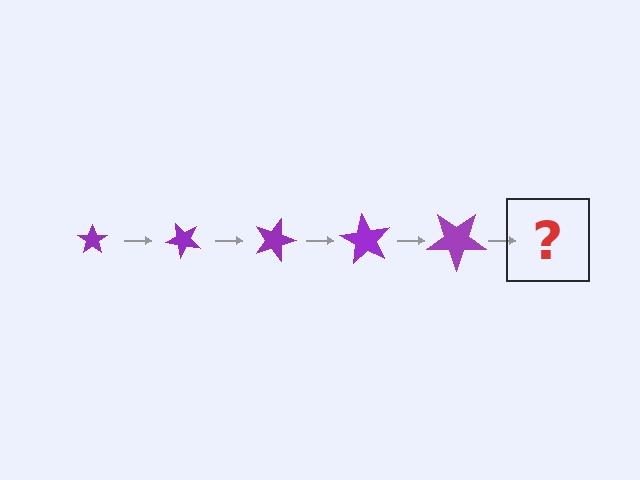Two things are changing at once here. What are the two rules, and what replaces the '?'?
The two rules are that the star grows larger each step and it rotates 45 degrees each step. The '?' should be a star, larger than the previous one and rotated 225 degrees from the start.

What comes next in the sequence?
The next element should be a star, larger than the previous one and rotated 225 degrees from the start.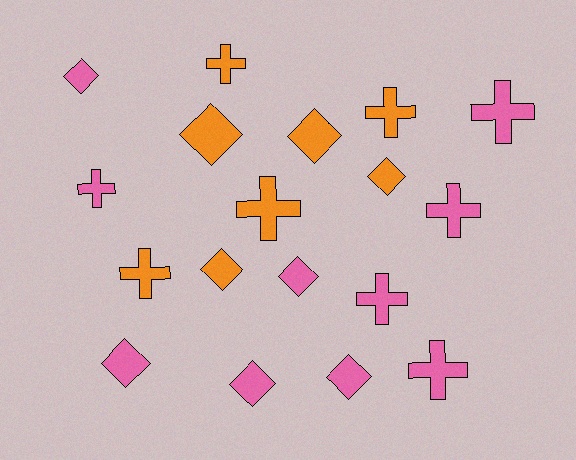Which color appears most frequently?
Pink, with 10 objects.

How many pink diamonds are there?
There are 5 pink diamonds.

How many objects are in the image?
There are 18 objects.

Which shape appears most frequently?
Cross, with 9 objects.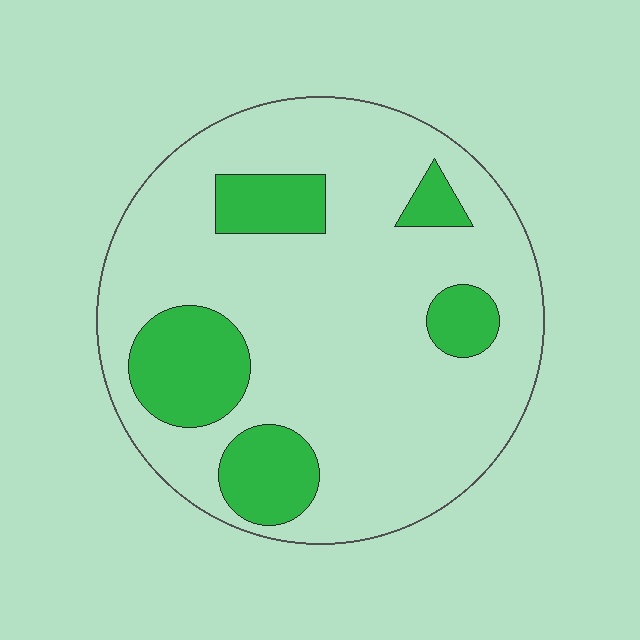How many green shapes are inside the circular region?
5.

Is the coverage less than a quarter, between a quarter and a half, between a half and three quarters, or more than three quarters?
Less than a quarter.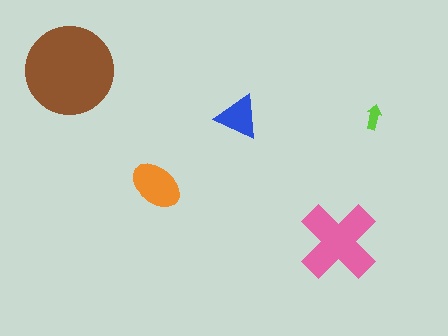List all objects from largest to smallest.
The brown circle, the pink cross, the orange ellipse, the blue triangle, the lime arrow.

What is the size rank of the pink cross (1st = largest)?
2nd.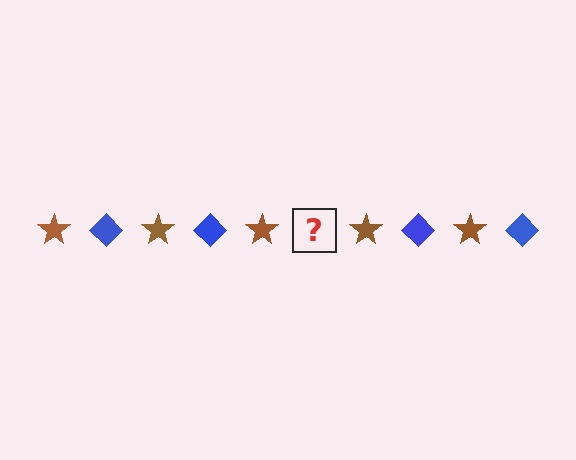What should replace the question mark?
The question mark should be replaced with a blue diamond.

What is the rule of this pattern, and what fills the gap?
The rule is that the pattern alternates between brown star and blue diamond. The gap should be filled with a blue diamond.